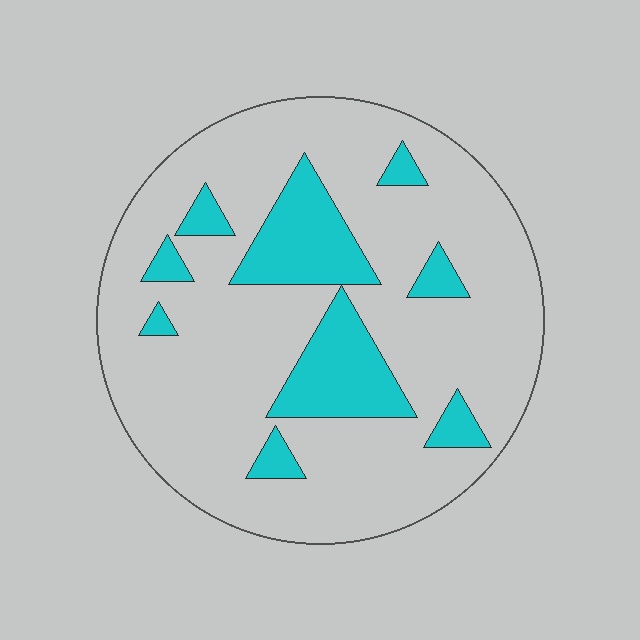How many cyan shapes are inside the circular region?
9.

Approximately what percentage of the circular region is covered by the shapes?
Approximately 20%.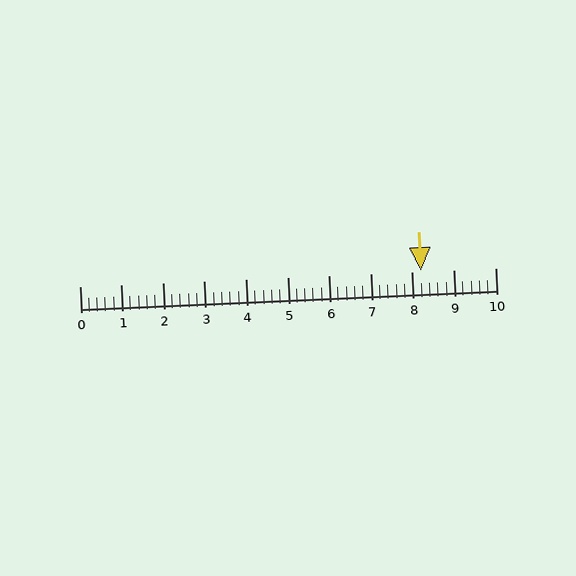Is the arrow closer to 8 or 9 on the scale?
The arrow is closer to 8.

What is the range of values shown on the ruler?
The ruler shows values from 0 to 10.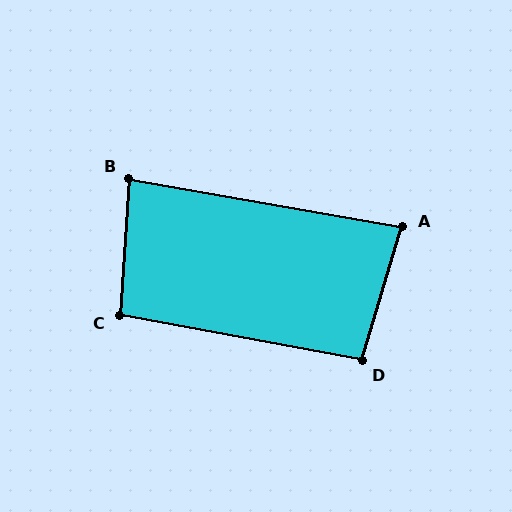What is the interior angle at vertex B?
Approximately 84 degrees (acute).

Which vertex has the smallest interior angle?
A, at approximately 83 degrees.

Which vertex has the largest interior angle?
C, at approximately 97 degrees.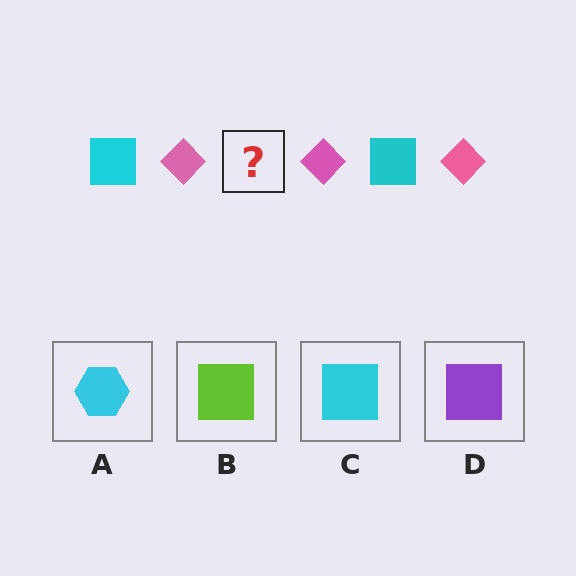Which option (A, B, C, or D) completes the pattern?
C.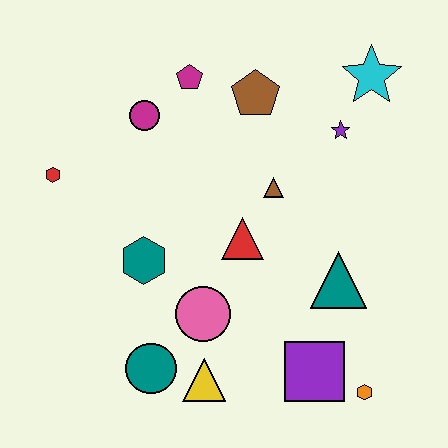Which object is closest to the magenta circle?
The magenta pentagon is closest to the magenta circle.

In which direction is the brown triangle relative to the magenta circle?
The brown triangle is to the right of the magenta circle.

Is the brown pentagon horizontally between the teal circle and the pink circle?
No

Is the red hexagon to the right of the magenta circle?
No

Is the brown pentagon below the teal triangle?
No